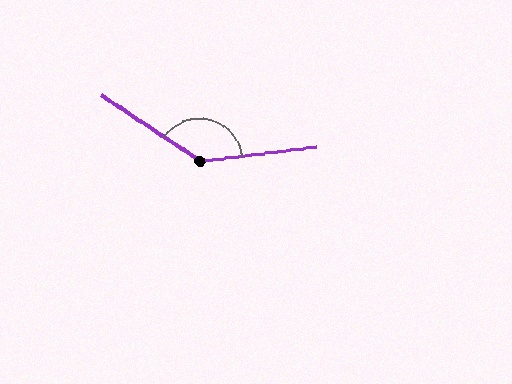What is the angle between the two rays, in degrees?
Approximately 139 degrees.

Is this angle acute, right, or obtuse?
It is obtuse.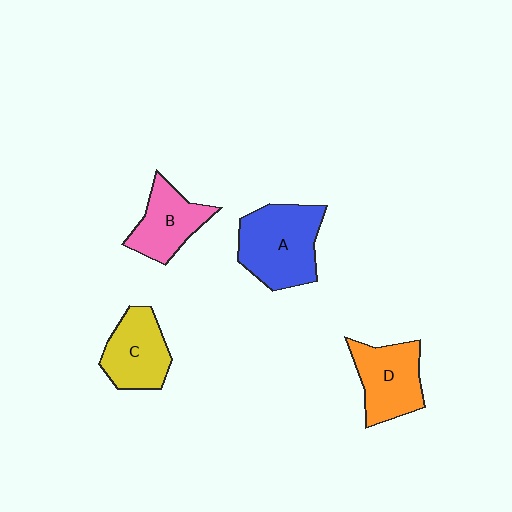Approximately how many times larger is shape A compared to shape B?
Approximately 1.5 times.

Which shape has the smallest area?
Shape B (pink).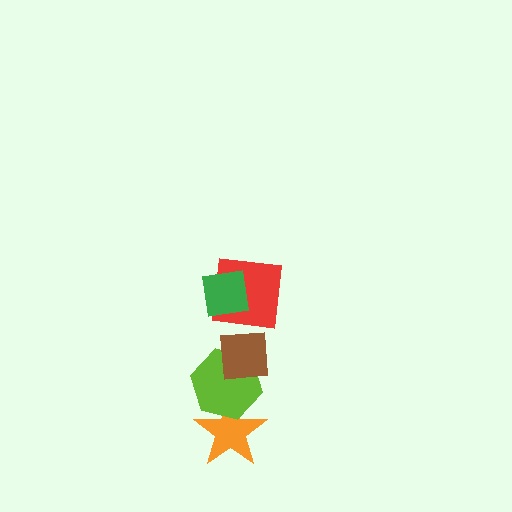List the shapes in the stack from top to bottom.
From top to bottom: the green square, the red square, the brown square, the lime hexagon, the orange star.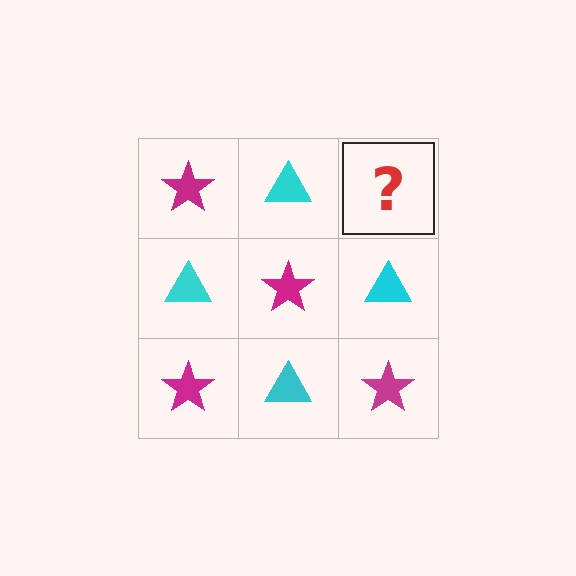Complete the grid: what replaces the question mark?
The question mark should be replaced with a magenta star.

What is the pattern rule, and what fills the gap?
The rule is that it alternates magenta star and cyan triangle in a checkerboard pattern. The gap should be filled with a magenta star.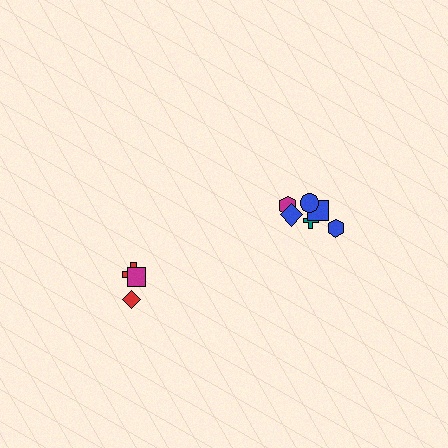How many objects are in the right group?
There are 6 objects.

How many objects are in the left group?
There are 3 objects.